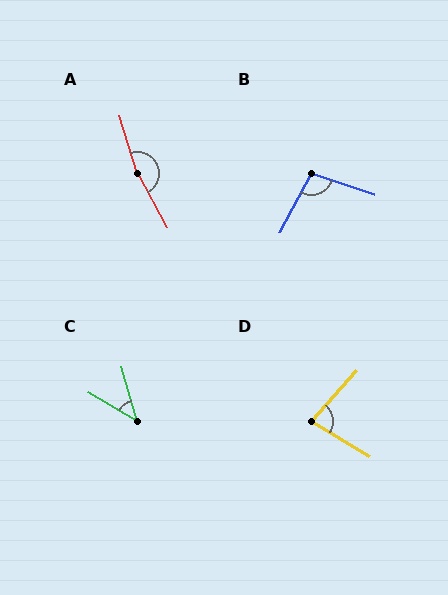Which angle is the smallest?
C, at approximately 43 degrees.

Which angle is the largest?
A, at approximately 168 degrees.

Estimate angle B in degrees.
Approximately 100 degrees.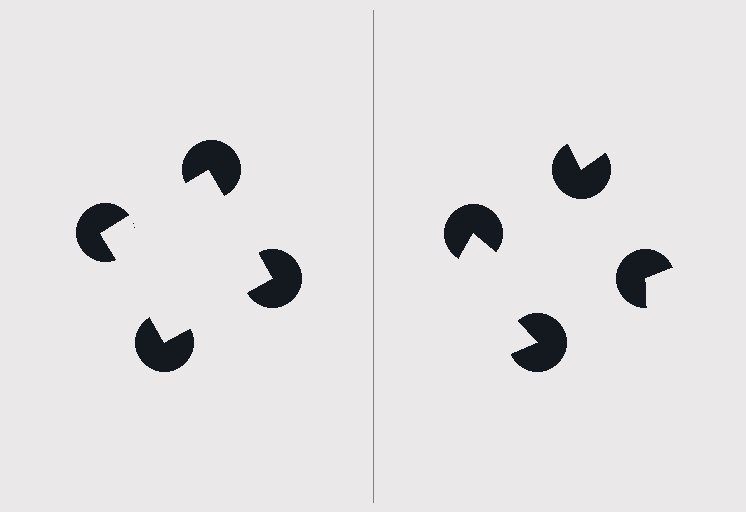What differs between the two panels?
The pac-man discs are positioned identically on both sides; only the wedge orientations differ. On the left they align to a square; on the right they are misaligned.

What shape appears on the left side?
An illusory square.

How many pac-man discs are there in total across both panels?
8 — 4 on each side.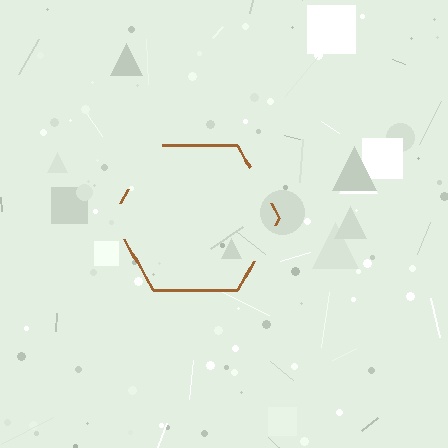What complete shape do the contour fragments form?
The contour fragments form a hexagon.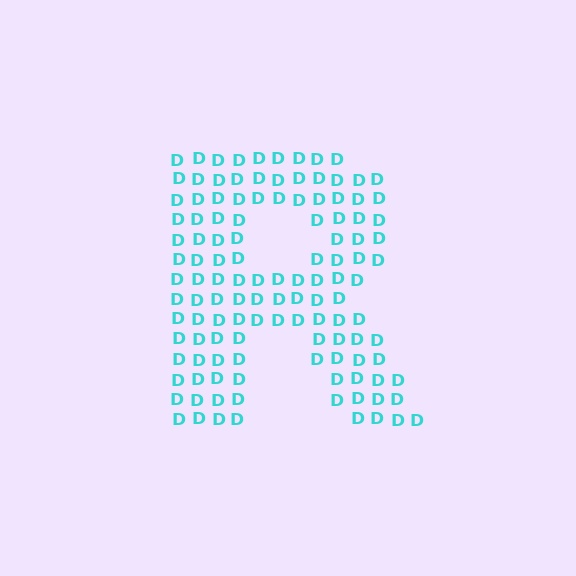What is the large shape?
The large shape is the letter R.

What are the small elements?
The small elements are letter D's.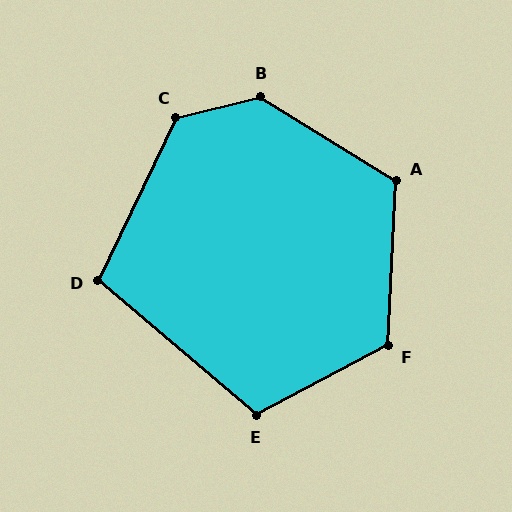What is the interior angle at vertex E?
Approximately 111 degrees (obtuse).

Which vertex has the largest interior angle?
B, at approximately 134 degrees.